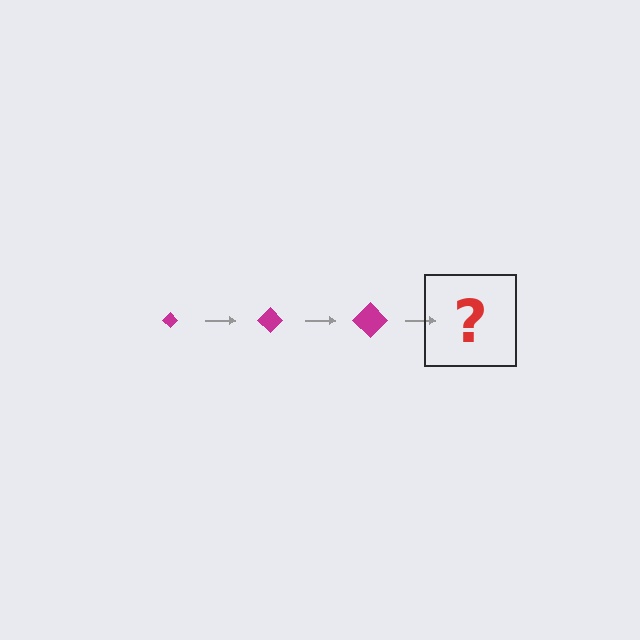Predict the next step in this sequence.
The next step is a magenta diamond, larger than the previous one.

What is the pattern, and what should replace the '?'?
The pattern is that the diamond gets progressively larger each step. The '?' should be a magenta diamond, larger than the previous one.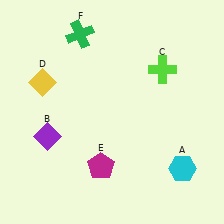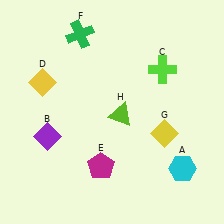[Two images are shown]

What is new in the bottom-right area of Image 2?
A lime triangle (H) was added in the bottom-right area of Image 2.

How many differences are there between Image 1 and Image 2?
There are 2 differences between the two images.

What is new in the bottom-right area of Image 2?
A yellow diamond (G) was added in the bottom-right area of Image 2.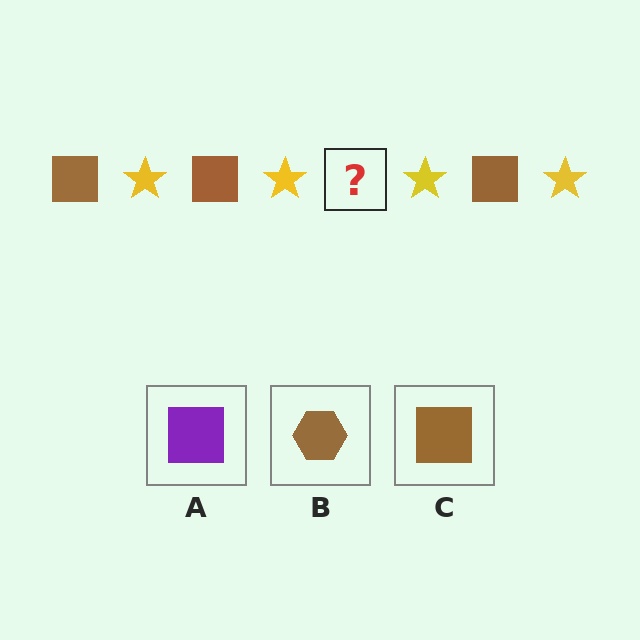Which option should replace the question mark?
Option C.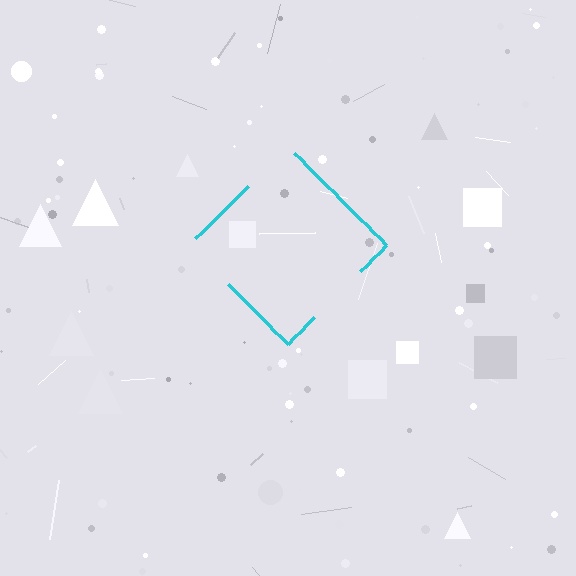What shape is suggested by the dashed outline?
The dashed outline suggests a diamond.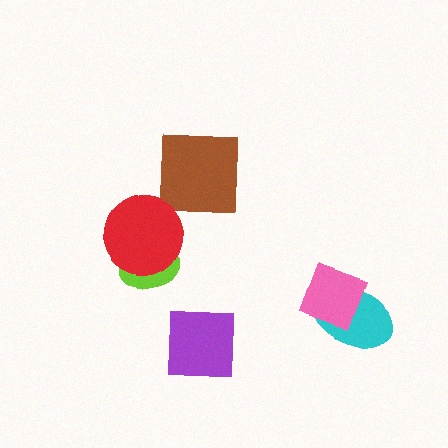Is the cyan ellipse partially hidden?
Yes, it is partially covered by another shape.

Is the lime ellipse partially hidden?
Yes, it is partially covered by another shape.